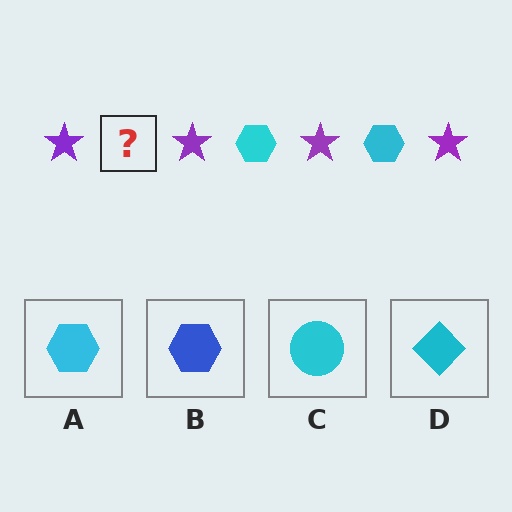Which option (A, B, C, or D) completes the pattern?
A.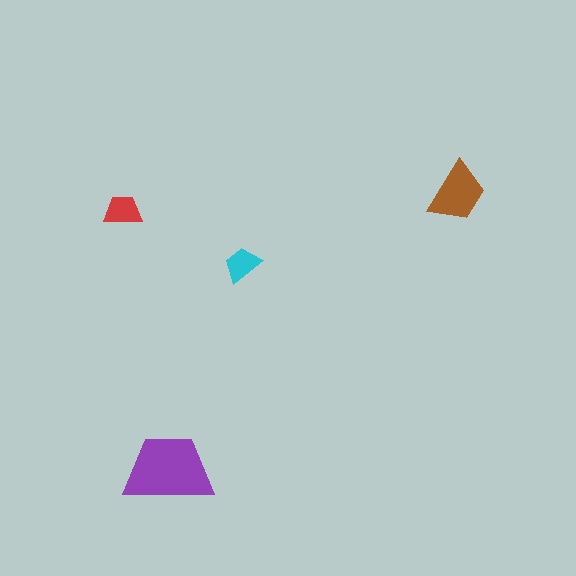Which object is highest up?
The brown trapezoid is topmost.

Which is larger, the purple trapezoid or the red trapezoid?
The purple one.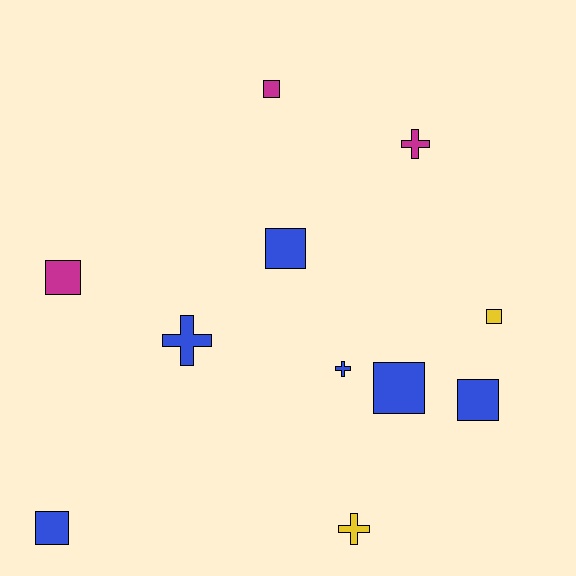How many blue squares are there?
There are 4 blue squares.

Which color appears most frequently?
Blue, with 6 objects.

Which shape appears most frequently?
Square, with 7 objects.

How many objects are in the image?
There are 11 objects.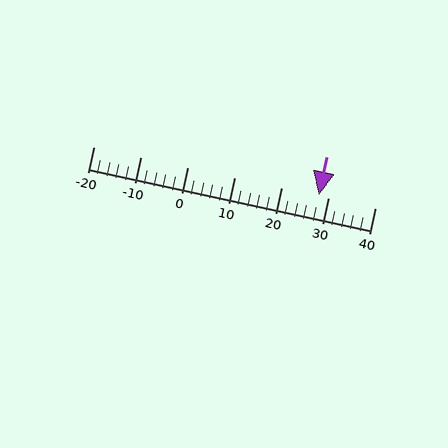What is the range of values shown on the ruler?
The ruler shows values from -20 to 40.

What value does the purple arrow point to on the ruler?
The purple arrow points to approximately 28.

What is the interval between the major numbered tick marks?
The major tick marks are spaced 10 units apart.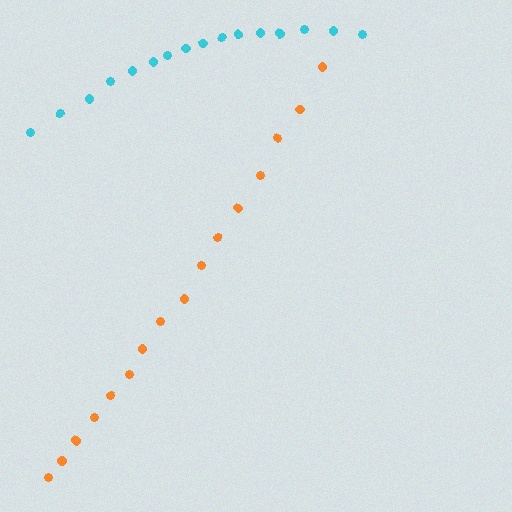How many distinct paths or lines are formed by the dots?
There are 2 distinct paths.